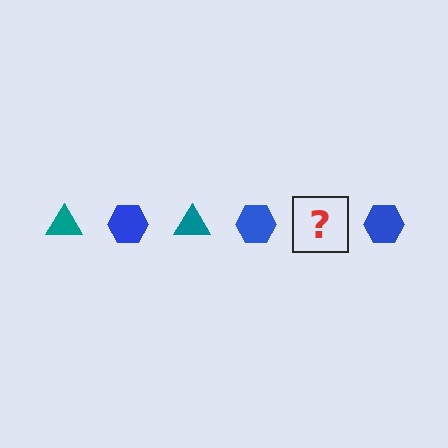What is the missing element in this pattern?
The missing element is a teal triangle.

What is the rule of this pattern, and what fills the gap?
The rule is that the pattern alternates between teal triangle and blue hexagon. The gap should be filled with a teal triangle.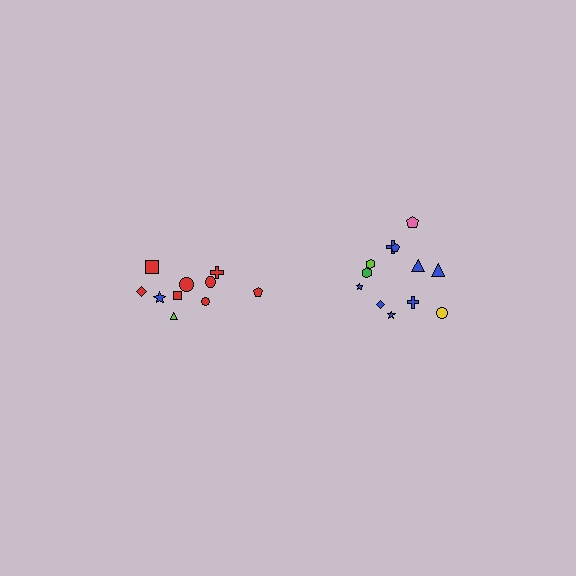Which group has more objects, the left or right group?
The right group.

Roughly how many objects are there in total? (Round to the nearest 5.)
Roughly 20 objects in total.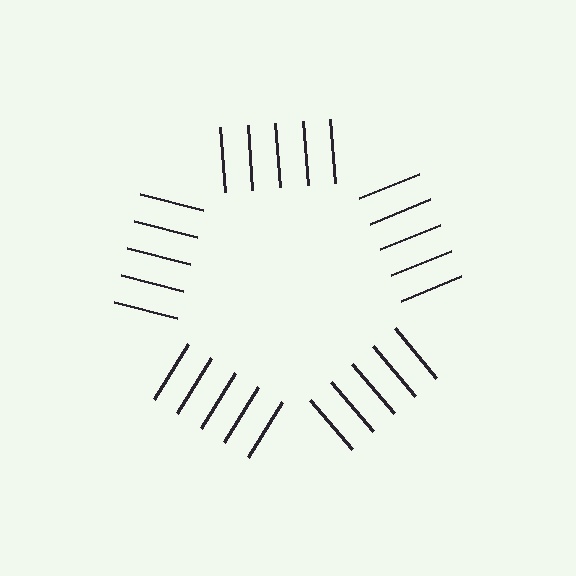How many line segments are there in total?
25 — 5 along each of the 5 edges.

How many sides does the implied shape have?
5 sides — the line-ends trace a pentagon.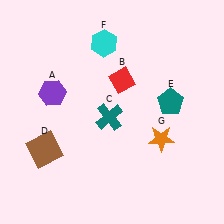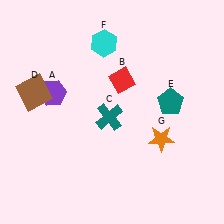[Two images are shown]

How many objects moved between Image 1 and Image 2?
1 object moved between the two images.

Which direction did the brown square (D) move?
The brown square (D) moved up.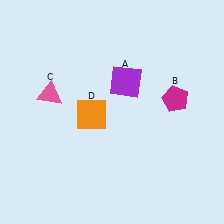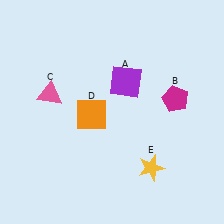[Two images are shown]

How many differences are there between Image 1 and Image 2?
There is 1 difference between the two images.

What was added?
A yellow star (E) was added in Image 2.